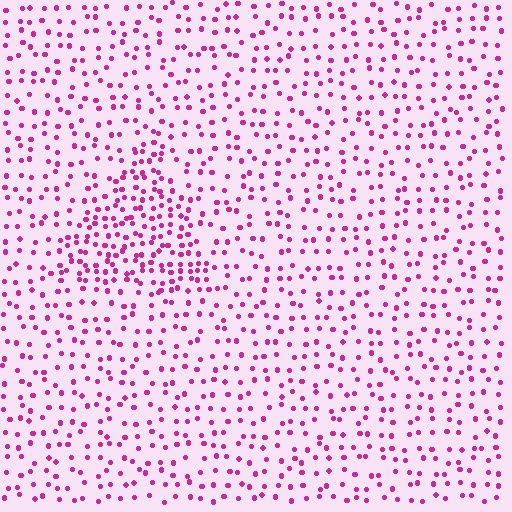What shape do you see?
I see a triangle.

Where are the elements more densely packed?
The elements are more densely packed inside the triangle boundary.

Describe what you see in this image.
The image contains small magenta elements arranged at two different densities. A triangle-shaped region is visible where the elements are more densely packed than the surrounding area.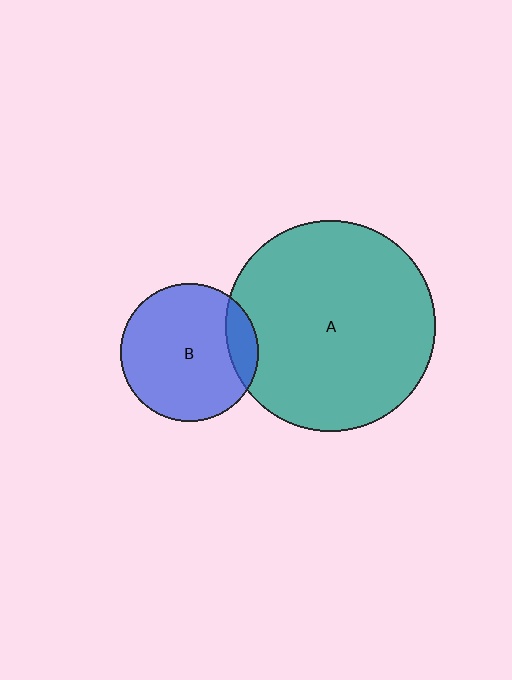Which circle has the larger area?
Circle A (teal).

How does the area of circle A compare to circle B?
Approximately 2.3 times.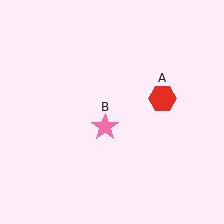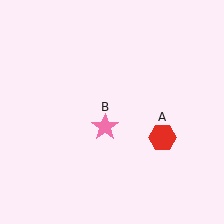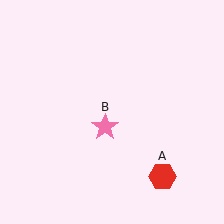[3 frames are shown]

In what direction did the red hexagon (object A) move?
The red hexagon (object A) moved down.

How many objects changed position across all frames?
1 object changed position: red hexagon (object A).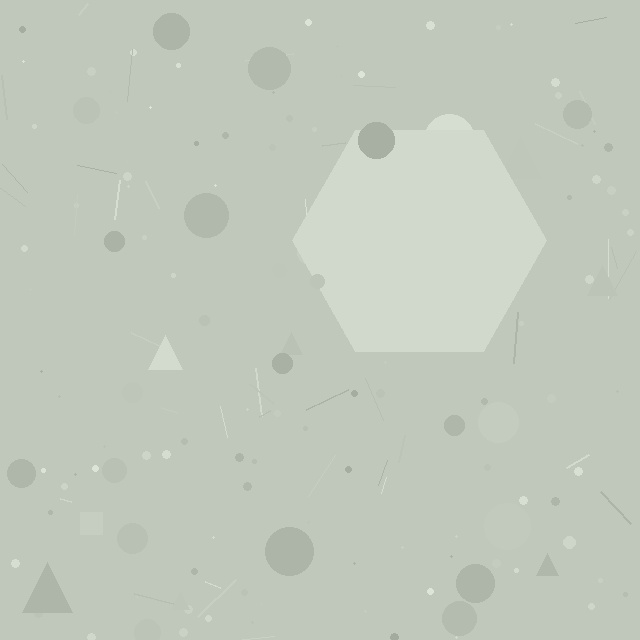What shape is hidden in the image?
A hexagon is hidden in the image.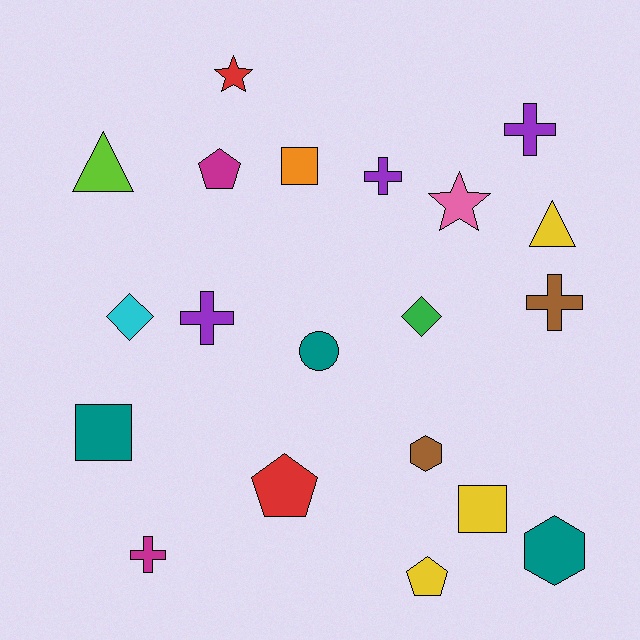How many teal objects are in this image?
There are 3 teal objects.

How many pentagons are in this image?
There are 3 pentagons.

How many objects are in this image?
There are 20 objects.